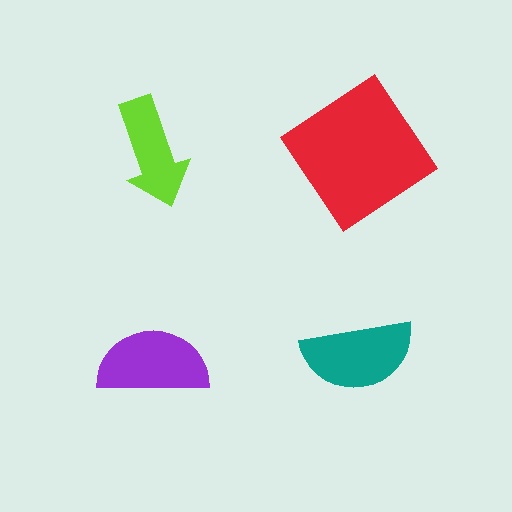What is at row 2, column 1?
A purple semicircle.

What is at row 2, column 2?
A teal semicircle.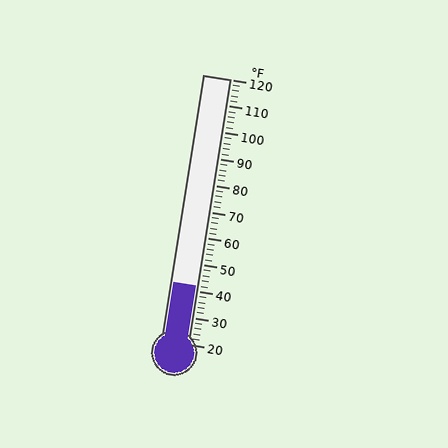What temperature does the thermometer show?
The thermometer shows approximately 42°F.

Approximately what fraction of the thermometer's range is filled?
The thermometer is filled to approximately 20% of its range.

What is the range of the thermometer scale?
The thermometer scale ranges from 20°F to 120°F.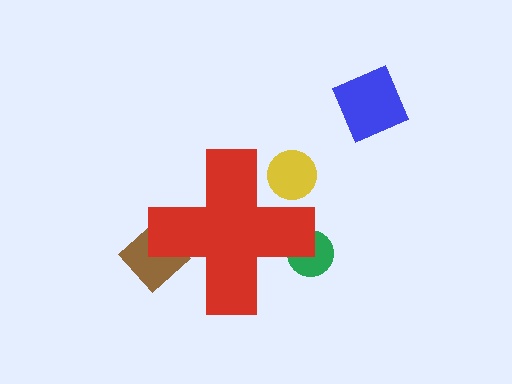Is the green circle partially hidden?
Yes, the green circle is partially hidden behind the red cross.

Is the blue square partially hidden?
No, the blue square is fully visible.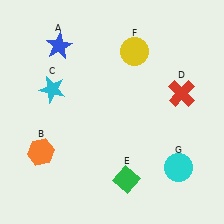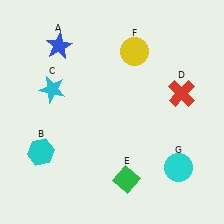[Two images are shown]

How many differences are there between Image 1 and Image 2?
There is 1 difference between the two images.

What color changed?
The hexagon (B) changed from orange in Image 1 to cyan in Image 2.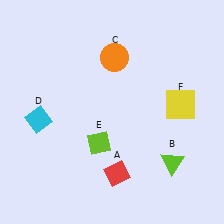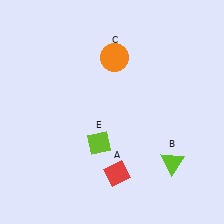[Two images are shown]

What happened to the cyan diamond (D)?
The cyan diamond (D) was removed in Image 2. It was in the bottom-left area of Image 1.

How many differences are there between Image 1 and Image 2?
There are 2 differences between the two images.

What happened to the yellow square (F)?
The yellow square (F) was removed in Image 2. It was in the top-right area of Image 1.